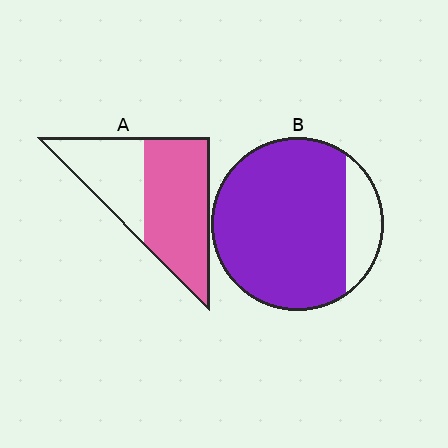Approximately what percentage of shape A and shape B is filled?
A is approximately 60% and B is approximately 85%.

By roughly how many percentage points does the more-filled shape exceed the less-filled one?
By roughly 20 percentage points (B over A).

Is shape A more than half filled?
Yes.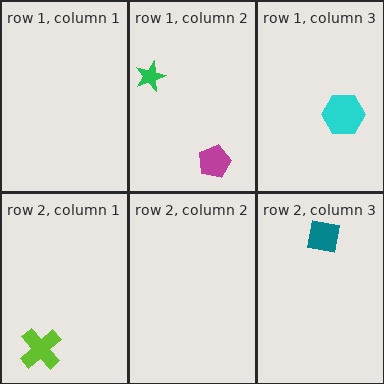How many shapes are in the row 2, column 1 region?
1.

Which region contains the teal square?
The row 2, column 3 region.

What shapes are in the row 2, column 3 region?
The teal square.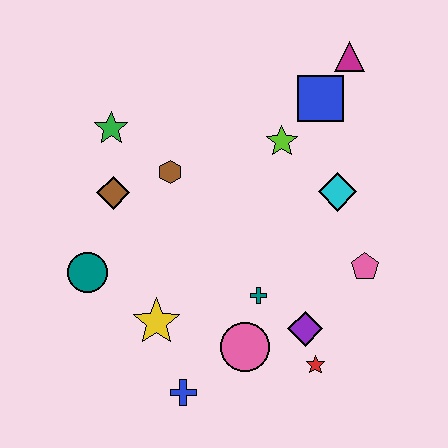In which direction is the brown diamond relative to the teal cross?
The brown diamond is to the left of the teal cross.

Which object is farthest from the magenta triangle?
The blue cross is farthest from the magenta triangle.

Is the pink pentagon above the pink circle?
Yes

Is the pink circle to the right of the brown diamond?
Yes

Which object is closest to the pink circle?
The teal cross is closest to the pink circle.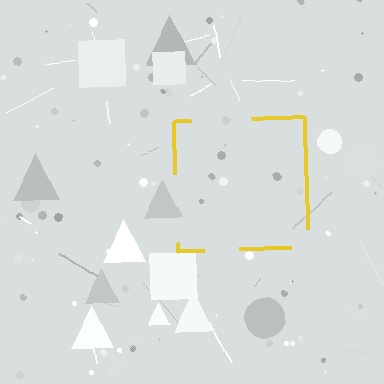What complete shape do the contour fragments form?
The contour fragments form a square.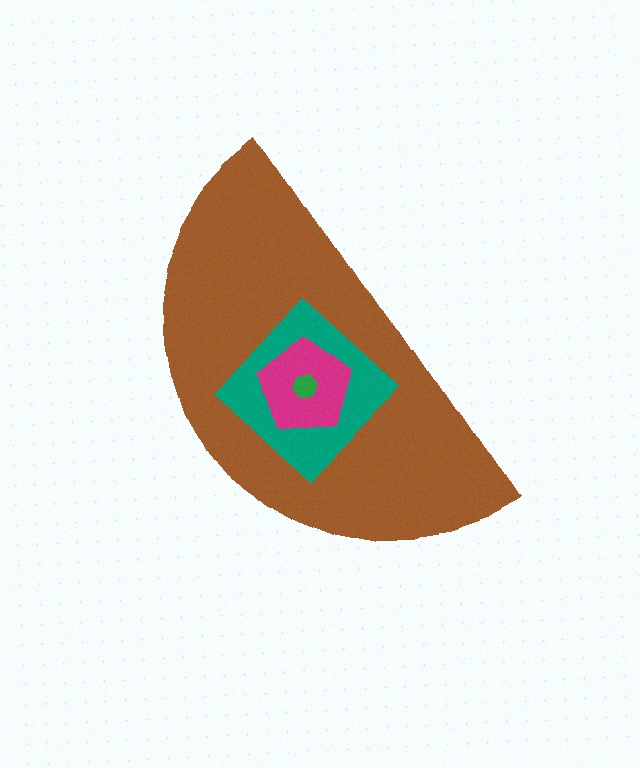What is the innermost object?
The green hexagon.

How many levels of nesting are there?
4.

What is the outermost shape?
The brown semicircle.